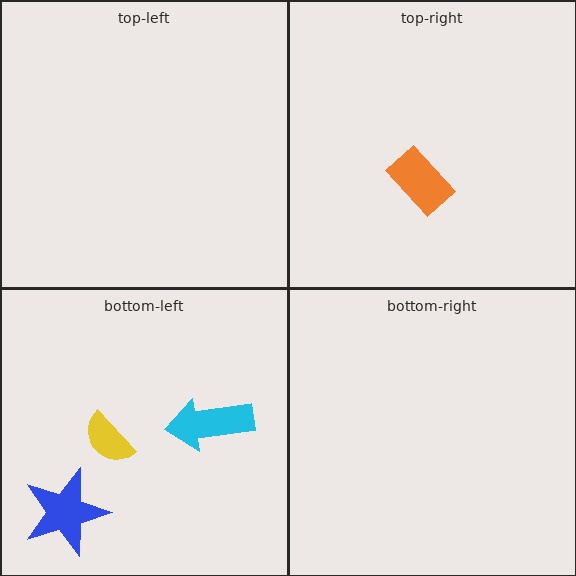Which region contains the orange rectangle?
The top-right region.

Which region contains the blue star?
The bottom-left region.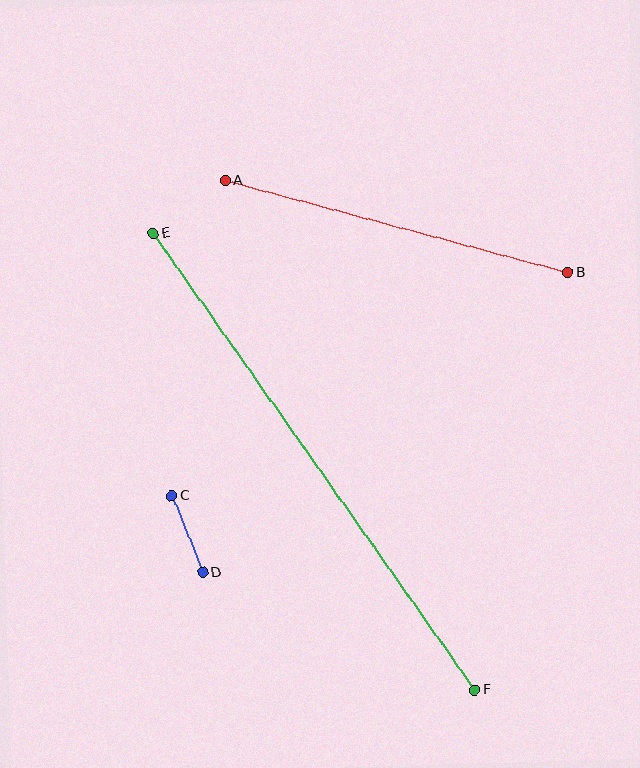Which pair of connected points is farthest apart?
Points E and F are farthest apart.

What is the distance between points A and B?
The distance is approximately 354 pixels.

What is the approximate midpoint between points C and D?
The midpoint is at approximately (187, 534) pixels.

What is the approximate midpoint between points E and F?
The midpoint is at approximately (314, 462) pixels.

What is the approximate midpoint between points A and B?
The midpoint is at approximately (396, 226) pixels.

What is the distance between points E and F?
The distance is approximately 559 pixels.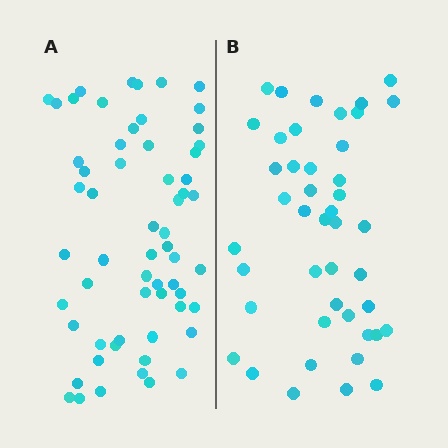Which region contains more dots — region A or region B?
Region A (the left region) has more dots.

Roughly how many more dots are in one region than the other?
Region A has approximately 15 more dots than region B.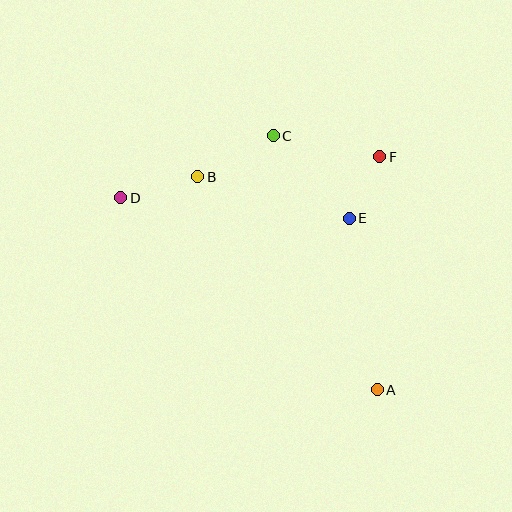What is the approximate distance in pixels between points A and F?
The distance between A and F is approximately 233 pixels.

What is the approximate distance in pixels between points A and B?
The distance between A and B is approximately 279 pixels.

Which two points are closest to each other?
Points E and F are closest to each other.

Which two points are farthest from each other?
Points A and D are farthest from each other.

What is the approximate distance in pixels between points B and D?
The distance between B and D is approximately 80 pixels.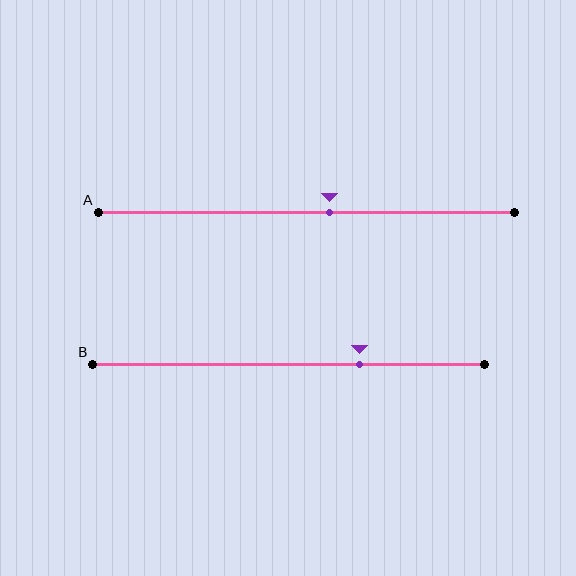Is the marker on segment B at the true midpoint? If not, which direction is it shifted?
No, the marker on segment B is shifted to the right by about 18% of the segment length.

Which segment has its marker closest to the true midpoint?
Segment A has its marker closest to the true midpoint.